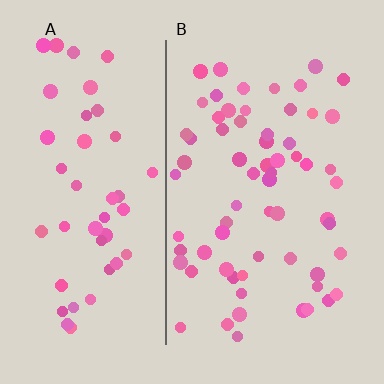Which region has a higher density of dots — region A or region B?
B (the right).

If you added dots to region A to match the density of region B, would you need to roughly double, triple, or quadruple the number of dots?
Approximately double.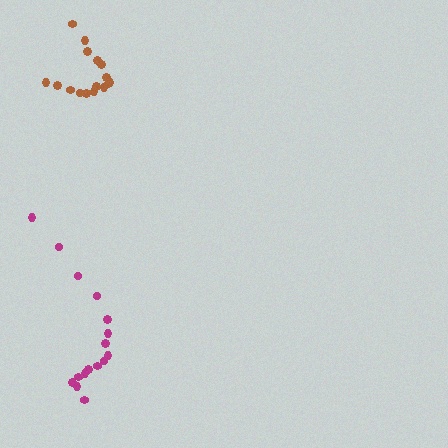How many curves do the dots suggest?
There are 2 distinct paths.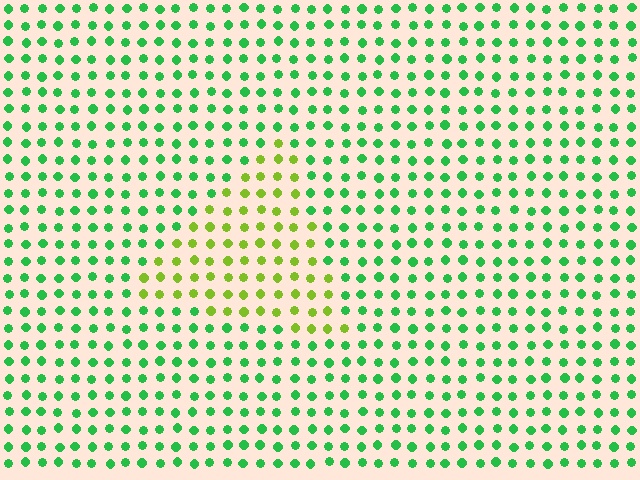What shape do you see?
I see a triangle.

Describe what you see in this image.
The image is filled with small green elements in a uniform arrangement. A triangle-shaped region is visible where the elements are tinted to a slightly different hue, forming a subtle color boundary.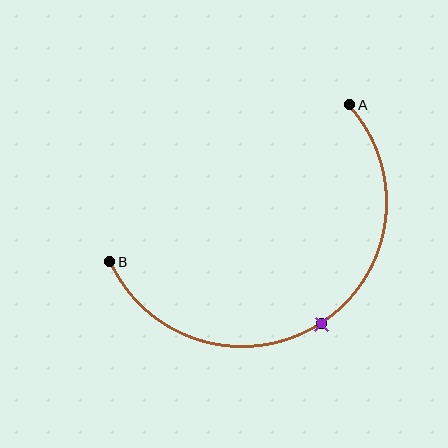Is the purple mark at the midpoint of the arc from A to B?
Yes. The purple mark lies on the arc at equal arc-length from both A and B — it is the arc midpoint.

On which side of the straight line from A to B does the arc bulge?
The arc bulges below the straight line connecting A and B.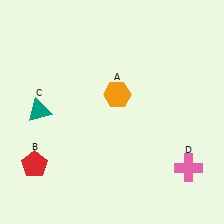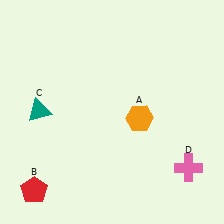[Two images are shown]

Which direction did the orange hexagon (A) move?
The orange hexagon (A) moved down.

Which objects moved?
The objects that moved are: the orange hexagon (A), the red pentagon (B).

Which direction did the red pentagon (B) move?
The red pentagon (B) moved down.